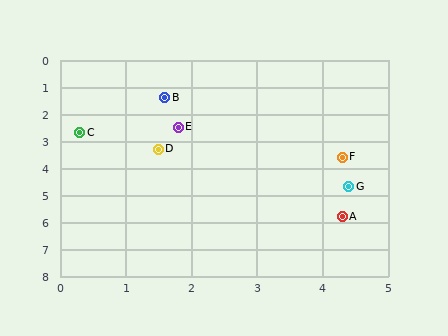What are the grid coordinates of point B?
Point B is at approximately (1.6, 1.4).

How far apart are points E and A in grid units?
Points E and A are about 4.1 grid units apart.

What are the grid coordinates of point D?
Point D is at approximately (1.5, 3.3).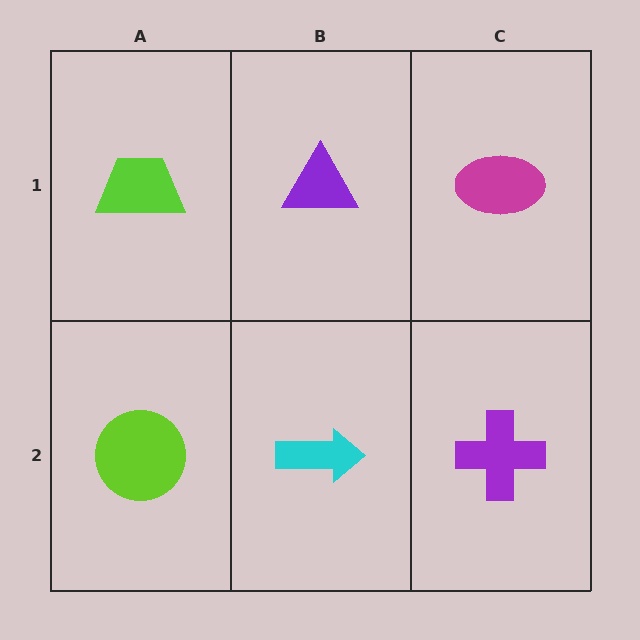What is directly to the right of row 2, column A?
A cyan arrow.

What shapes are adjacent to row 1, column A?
A lime circle (row 2, column A), a purple triangle (row 1, column B).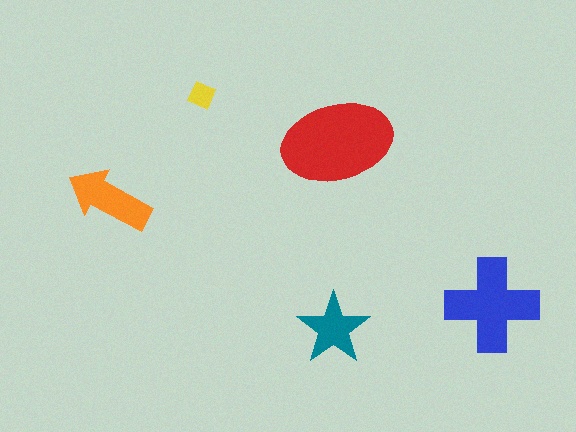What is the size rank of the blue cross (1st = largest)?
2nd.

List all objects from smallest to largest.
The yellow diamond, the teal star, the orange arrow, the blue cross, the red ellipse.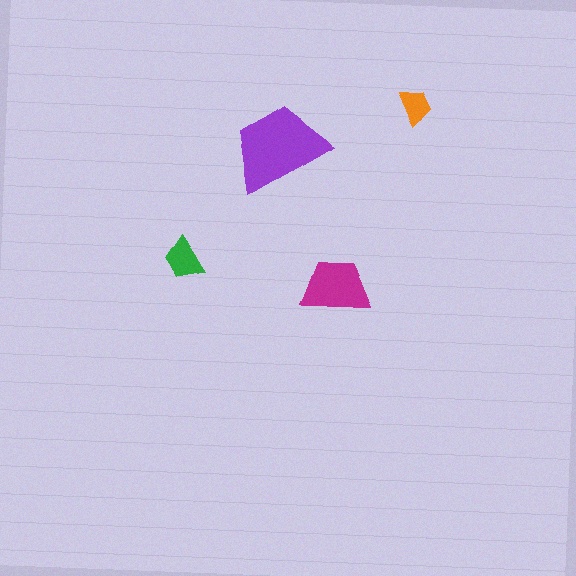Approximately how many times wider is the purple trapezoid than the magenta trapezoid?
About 1.5 times wider.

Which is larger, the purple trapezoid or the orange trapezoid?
The purple one.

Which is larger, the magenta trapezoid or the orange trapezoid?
The magenta one.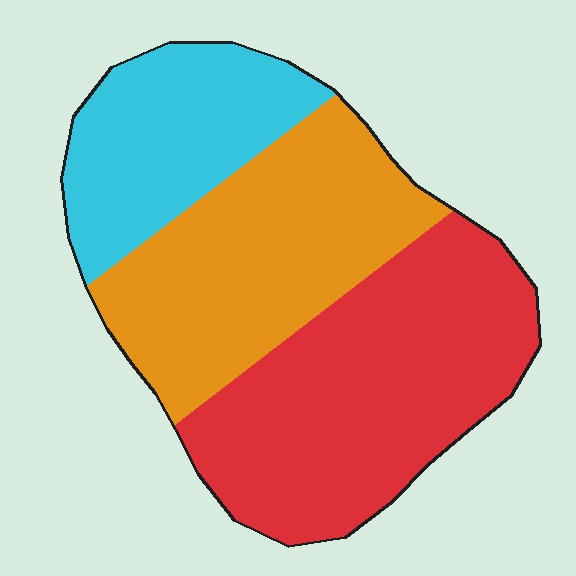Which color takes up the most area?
Red, at roughly 40%.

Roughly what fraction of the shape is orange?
Orange covers 35% of the shape.